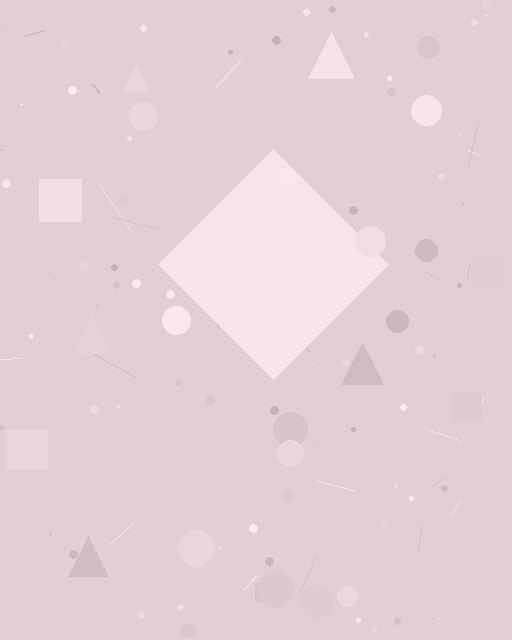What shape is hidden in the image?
A diamond is hidden in the image.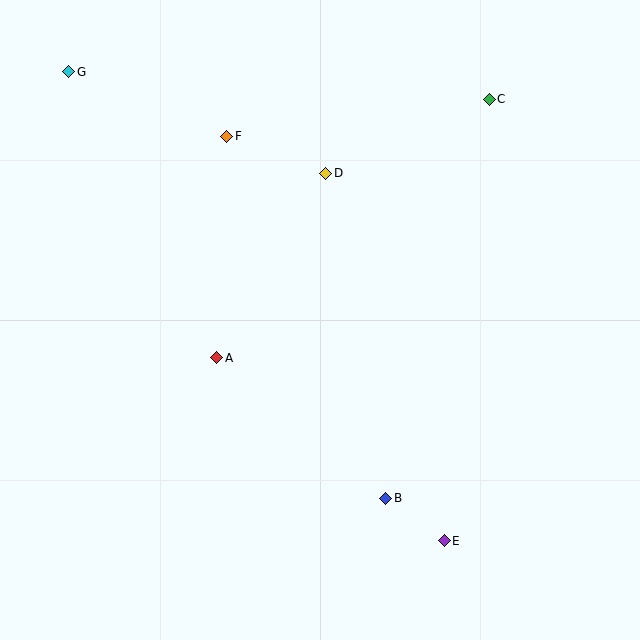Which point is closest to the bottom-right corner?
Point E is closest to the bottom-right corner.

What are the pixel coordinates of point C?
Point C is at (489, 99).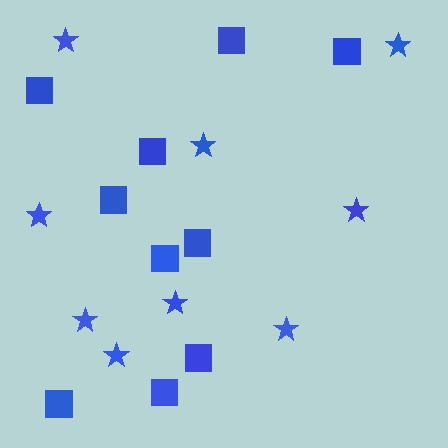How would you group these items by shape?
There are 2 groups: one group of squares (10) and one group of stars (9).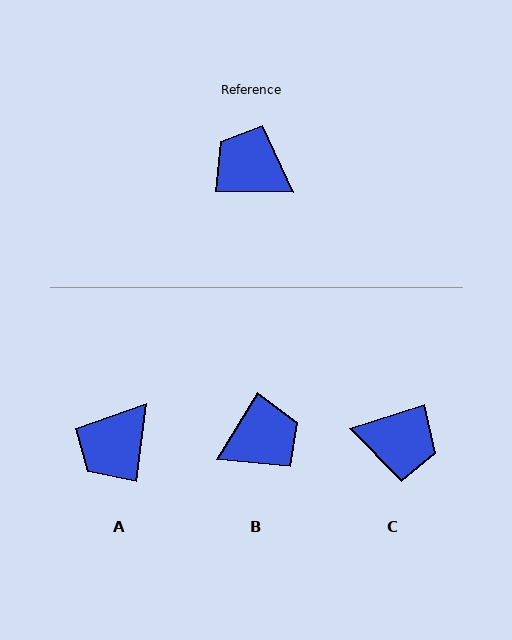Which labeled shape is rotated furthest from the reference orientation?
C, about 161 degrees away.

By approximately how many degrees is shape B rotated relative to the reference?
Approximately 121 degrees clockwise.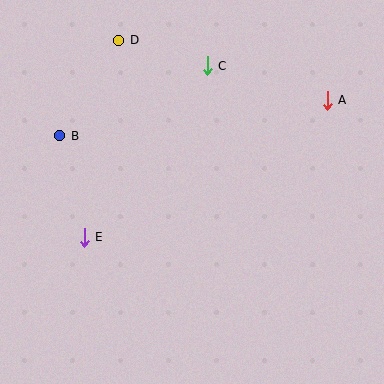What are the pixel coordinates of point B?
Point B is at (60, 136).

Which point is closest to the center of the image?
Point E at (84, 237) is closest to the center.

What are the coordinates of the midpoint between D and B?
The midpoint between D and B is at (89, 88).